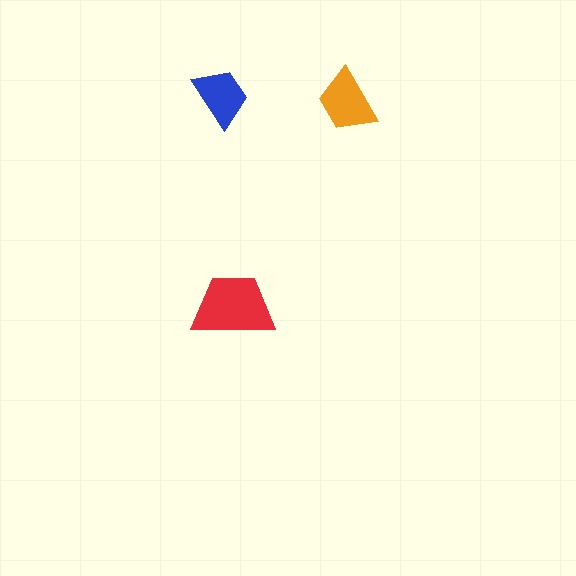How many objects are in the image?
There are 3 objects in the image.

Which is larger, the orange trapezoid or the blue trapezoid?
The orange one.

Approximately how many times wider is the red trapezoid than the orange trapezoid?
About 1.5 times wider.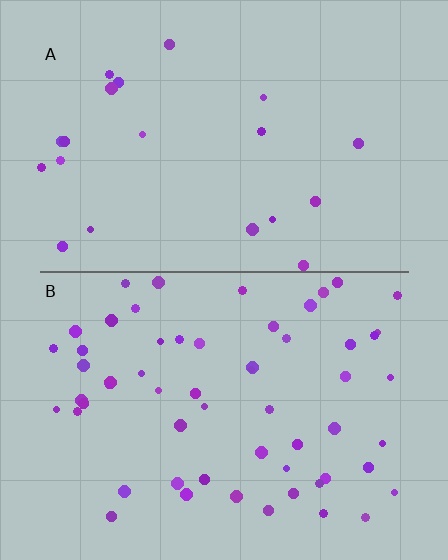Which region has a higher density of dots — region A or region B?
B (the bottom).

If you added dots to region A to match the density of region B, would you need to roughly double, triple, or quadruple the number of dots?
Approximately triple.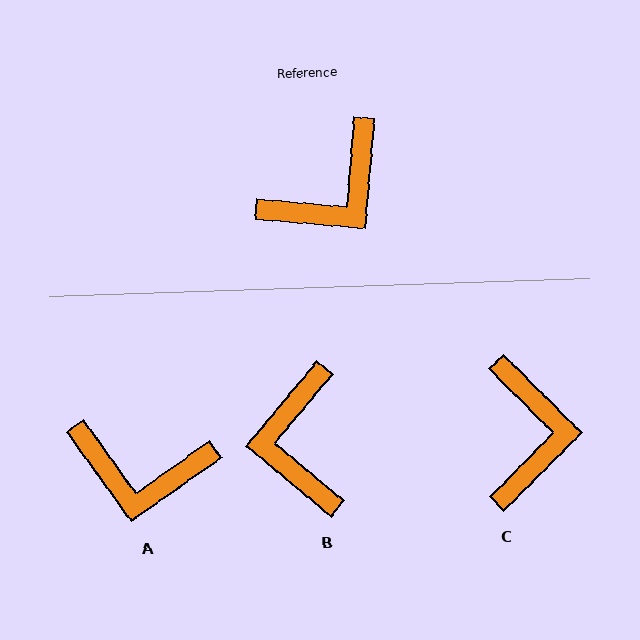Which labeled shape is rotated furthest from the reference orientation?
B, about 125 degrees away.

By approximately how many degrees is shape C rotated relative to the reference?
Approximately 50 degrees counter-clockwise.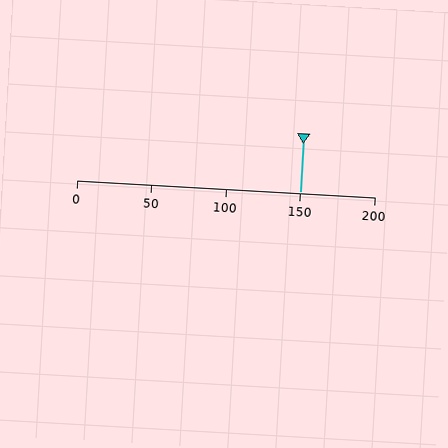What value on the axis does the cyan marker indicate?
The marker indicates approximately 150.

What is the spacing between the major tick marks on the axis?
The major ticks are spaced 50 apart.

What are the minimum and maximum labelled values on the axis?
The axis runs from 0 to 200.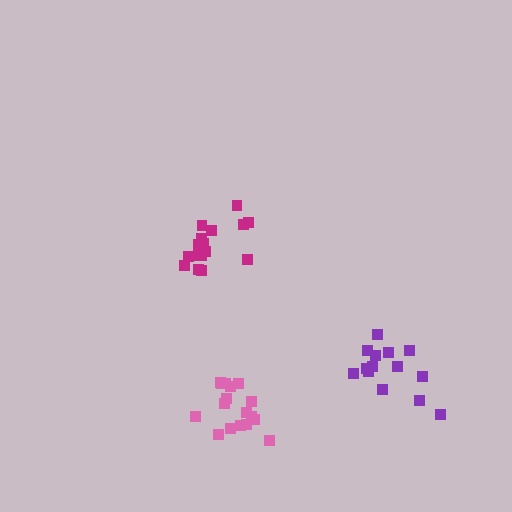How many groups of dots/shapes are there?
There are 3 groups.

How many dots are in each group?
Group 1: 14 dots, Group 2: 17 dots, Group 3: 17 dots (48 total).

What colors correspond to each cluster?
The clusters are colored: purple, magenta, pink.